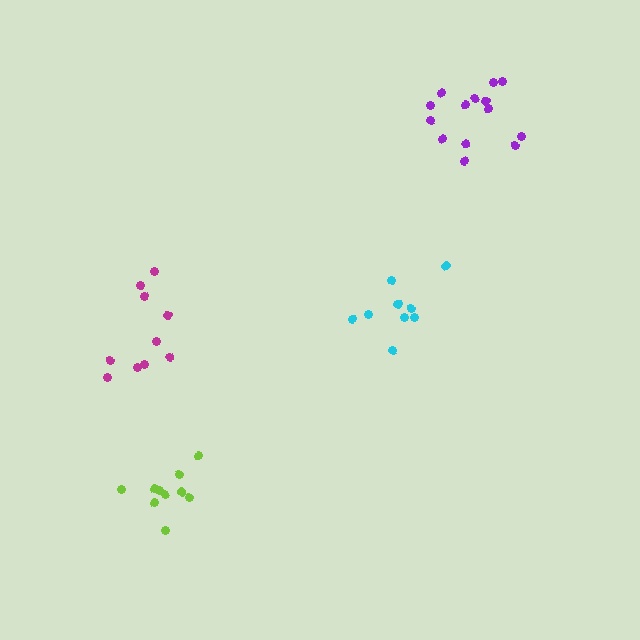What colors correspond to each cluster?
The clusters are colored: lime, cyan, purple, magenta.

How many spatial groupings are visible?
There are 4 spatial groupings.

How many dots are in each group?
Group 1: 10 dots, Group 2: 10 dots, Group 3: 14 dots, Group 4: 10 dots (44 total).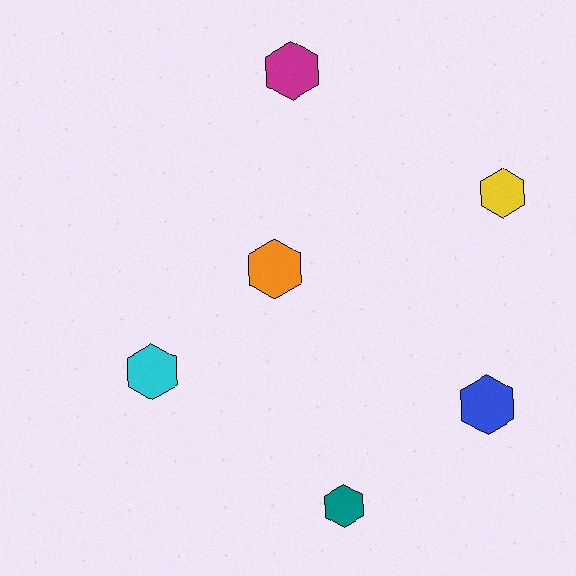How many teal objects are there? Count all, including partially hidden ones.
There is 1 teal object.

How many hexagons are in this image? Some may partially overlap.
There are 6 hexagons.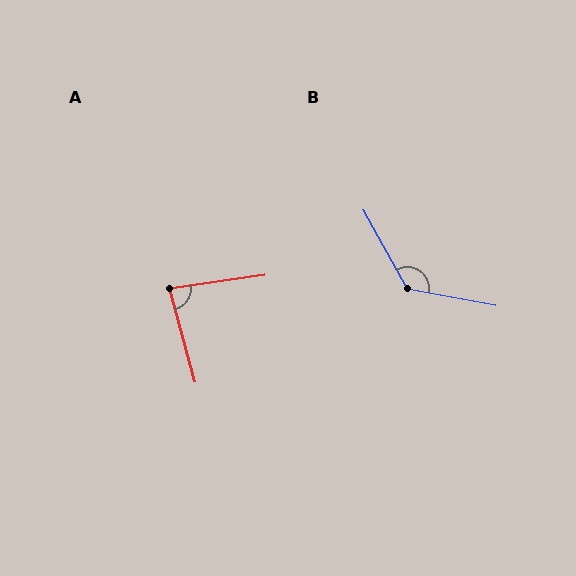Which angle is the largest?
B, at approximately 129 degrees.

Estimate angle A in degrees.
Approximately 83 degrees.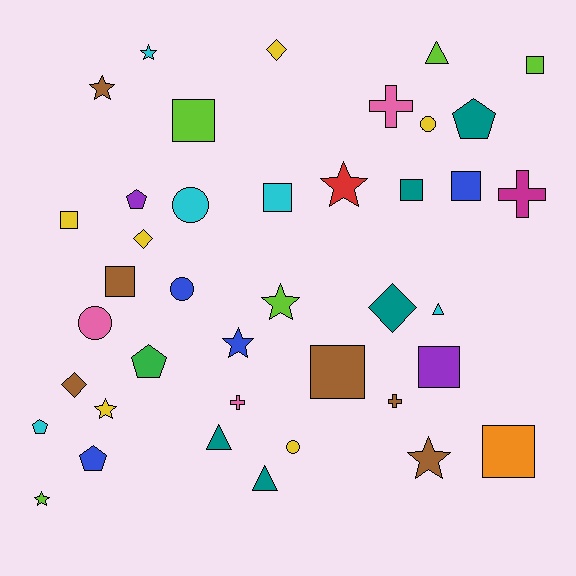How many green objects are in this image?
There is 1 green object.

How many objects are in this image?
There are 40 objects.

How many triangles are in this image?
There are 4 triangles.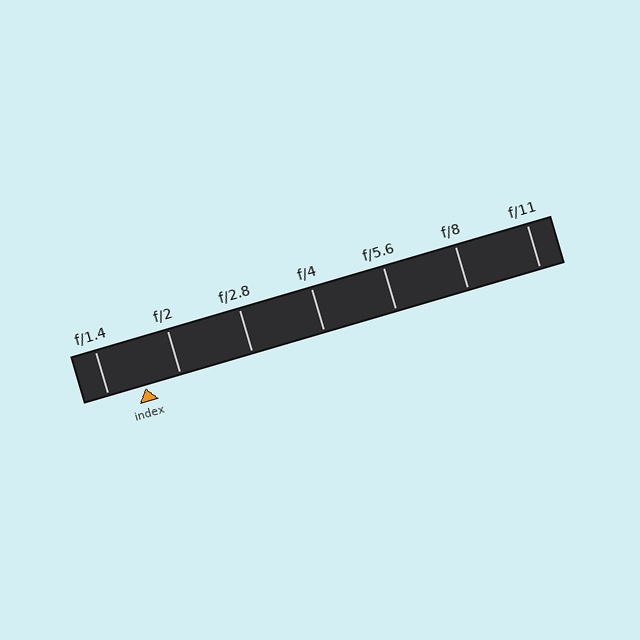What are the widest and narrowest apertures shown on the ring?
The widest aperture shown is f/1.4 and the narrowest is f/11.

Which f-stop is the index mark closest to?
The index mark is closest to f/2.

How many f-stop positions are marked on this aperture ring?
There are 7 f-stop positions marked.